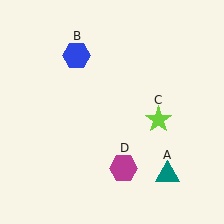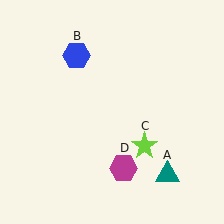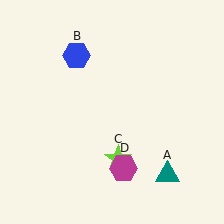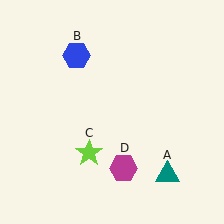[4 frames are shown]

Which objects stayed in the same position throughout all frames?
Teal triangle (object A) and blue hexagon (object B) and magenta hexagon (object D) remained stationary.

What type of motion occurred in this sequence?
The lime star (object C) rotated clockwise around the center of the scene.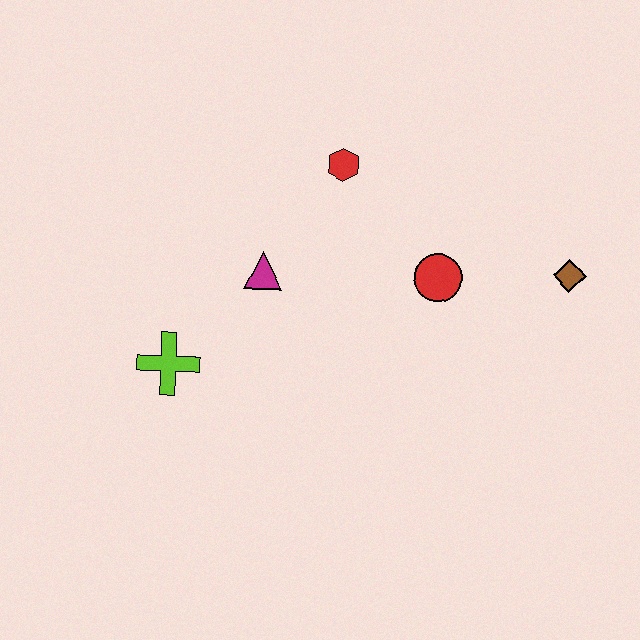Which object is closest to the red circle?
The brown diamond is closest to the red circle.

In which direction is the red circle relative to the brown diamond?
The red circle is to the left of the brown diamond.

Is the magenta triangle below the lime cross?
No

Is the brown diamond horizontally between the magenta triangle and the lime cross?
No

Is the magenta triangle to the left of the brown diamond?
Yes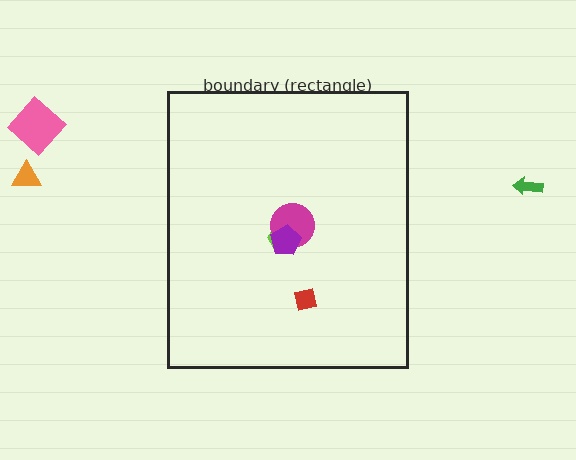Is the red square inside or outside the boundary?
Inside.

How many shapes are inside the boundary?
4 inside, 3 outside.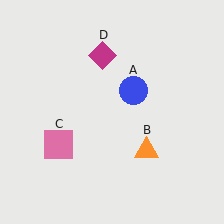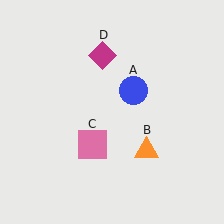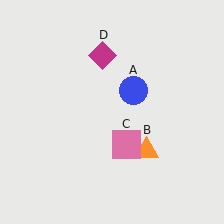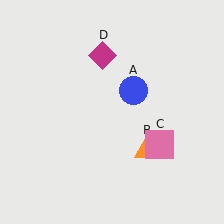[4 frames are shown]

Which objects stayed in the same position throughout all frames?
Blue circle (object A) and orange triangle (object B) and magenta diamond (object D) remained stationary.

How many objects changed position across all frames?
1 object changed position: pink square (object C).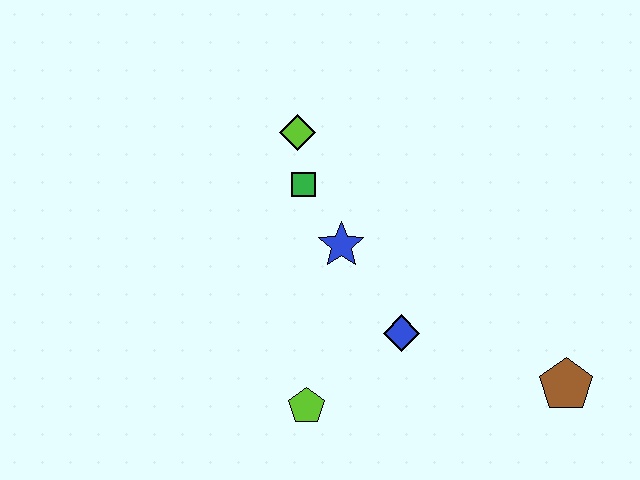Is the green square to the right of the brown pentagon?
No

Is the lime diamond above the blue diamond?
Yes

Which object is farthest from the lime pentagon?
The lime diamond is farthest from the lime pentagon.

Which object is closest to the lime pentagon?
The blue diamond is closest to the lime pentagon.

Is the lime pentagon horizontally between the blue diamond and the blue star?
No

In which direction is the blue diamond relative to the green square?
The blue diamond is below the green square.